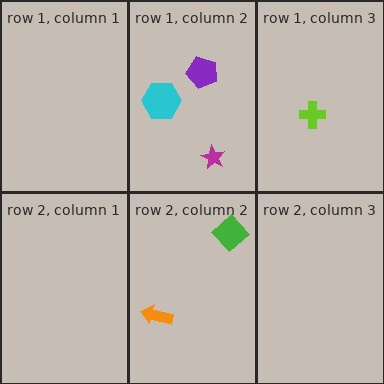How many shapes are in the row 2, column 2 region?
2.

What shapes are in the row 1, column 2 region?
The magenta star, the cyan hexagon, the purple pentagon.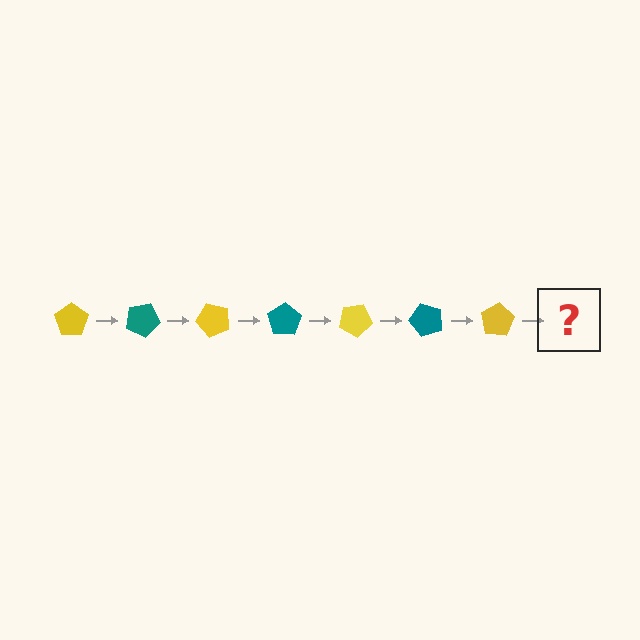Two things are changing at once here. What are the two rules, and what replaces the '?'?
The two rules are that it rotates 25 degrees each step and the color cycles through yellow and teal. The '?' should be a teal pentagon, rotated 175 degrees from the start.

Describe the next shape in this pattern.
It should be a teal pentagon, rotated 175 degrees from the start.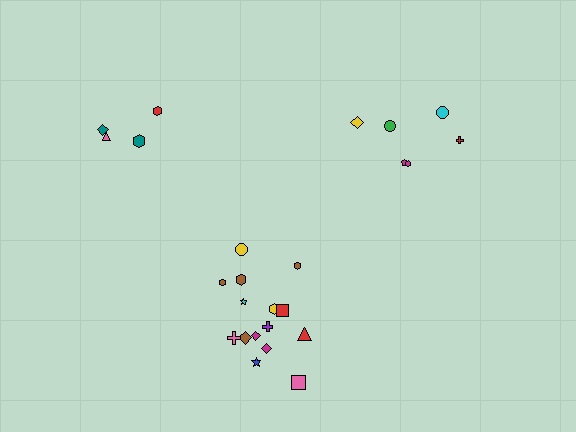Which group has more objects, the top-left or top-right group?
The top-right group.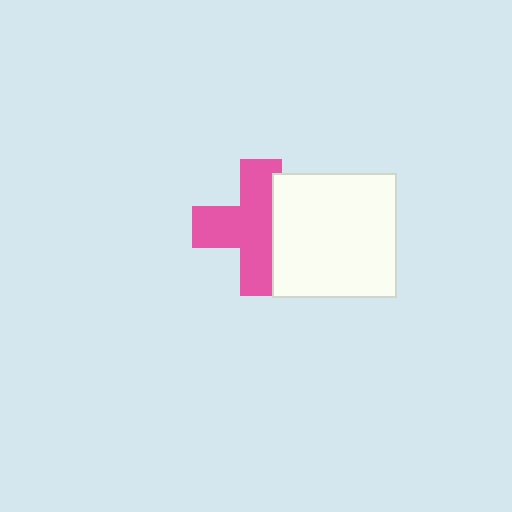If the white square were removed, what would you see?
You would see the complete pink cross.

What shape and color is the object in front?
The object in front is a white square.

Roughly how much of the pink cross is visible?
Most of it is visible (roughly 67%).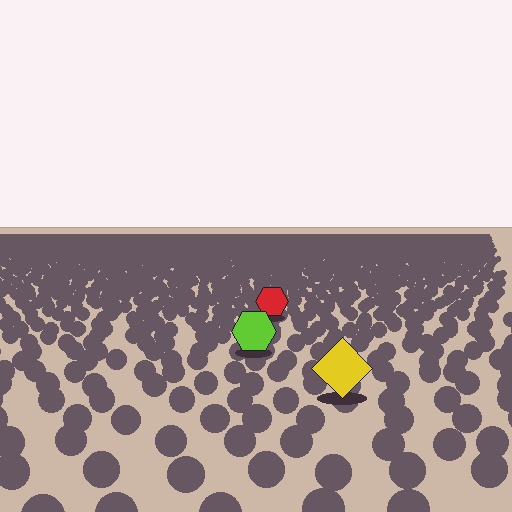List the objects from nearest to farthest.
From nearest to farthest: the yellow diamond, the lime hexagon, the red hexagon.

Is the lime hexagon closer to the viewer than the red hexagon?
Yes. The lime hexagon is closer — you can tell from the texture gradient: the ground texture is coarser near it.